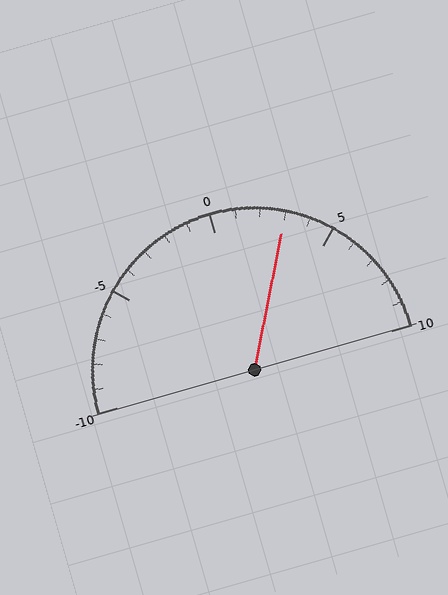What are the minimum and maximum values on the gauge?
The gauge ranges from -10 to 10.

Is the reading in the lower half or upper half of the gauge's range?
The reading is in the upper half of the range (-10 to 10).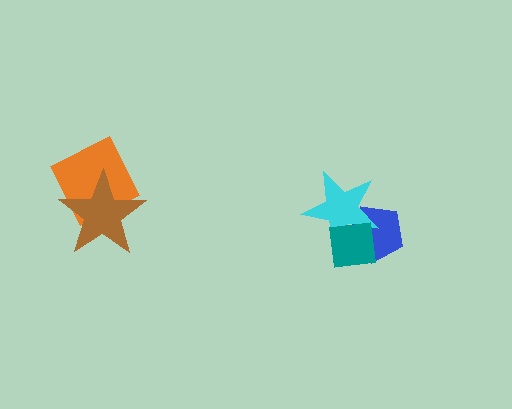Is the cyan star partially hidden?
Yes, it is partially covered by another shape.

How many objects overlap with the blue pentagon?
2 objects overlap with the blue pentagon.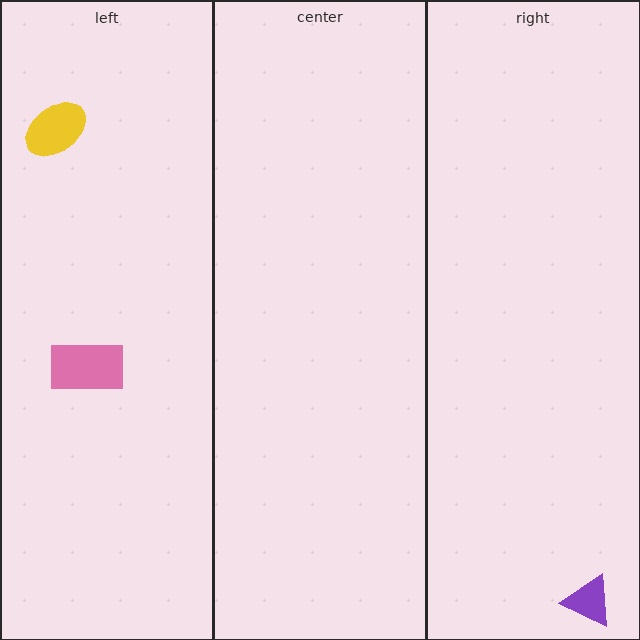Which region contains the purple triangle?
The right region.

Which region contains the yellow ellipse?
The left region.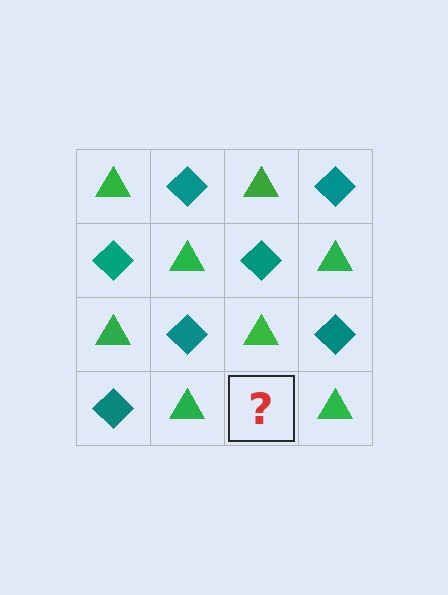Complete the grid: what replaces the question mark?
The question mark should be replaced with a teal diamond.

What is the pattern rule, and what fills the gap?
The rule is that it alternates green triangle and teal diamond in a checkerboard pattern. The gap should be filled with a teal diamond.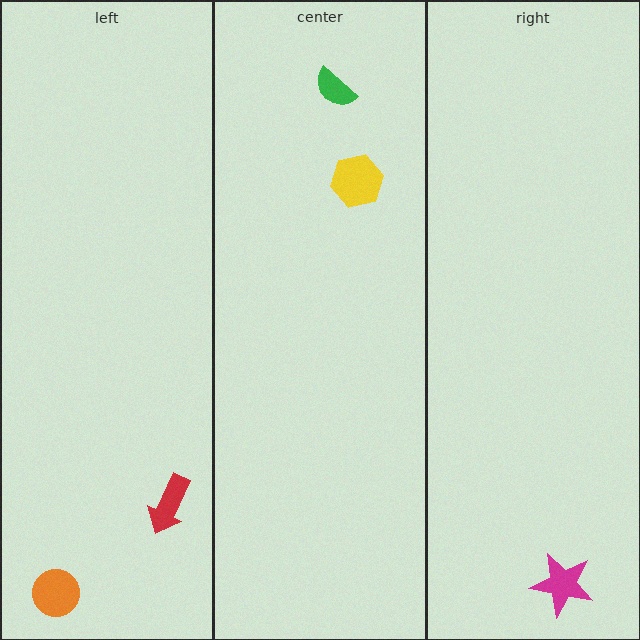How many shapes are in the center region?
2.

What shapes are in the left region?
The red arrow, the orange circle.